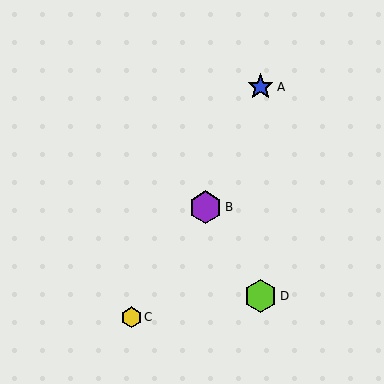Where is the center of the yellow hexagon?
The center of the yellow hexagon is at (131, 317).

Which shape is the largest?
The lime hexagon (labeled D) is the largest.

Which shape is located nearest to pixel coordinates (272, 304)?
The lime hexagon (labeled D) at (260, 296) is nearest to that location.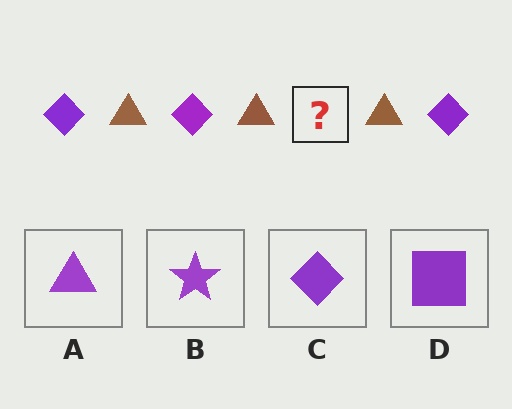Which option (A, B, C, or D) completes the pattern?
C.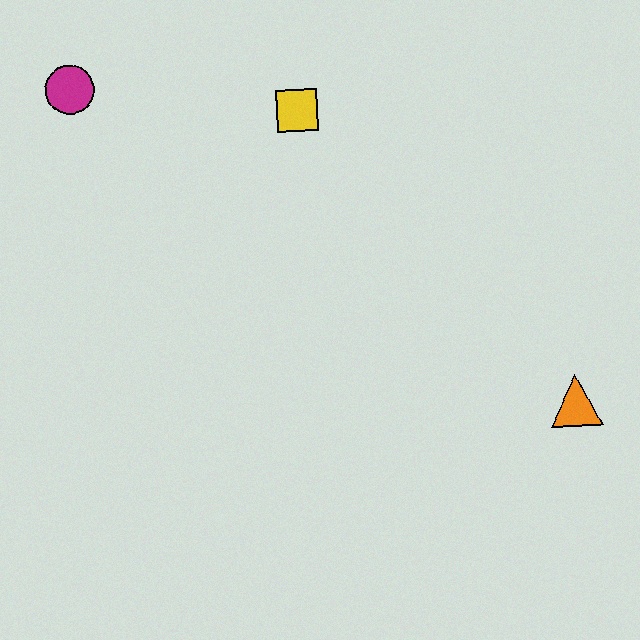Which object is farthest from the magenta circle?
The orange triangle is farthest from the magenta circle.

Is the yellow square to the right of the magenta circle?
Yes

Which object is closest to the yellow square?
The magenta circle is closest to the yellow square.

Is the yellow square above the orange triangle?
Yes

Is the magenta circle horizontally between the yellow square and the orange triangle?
No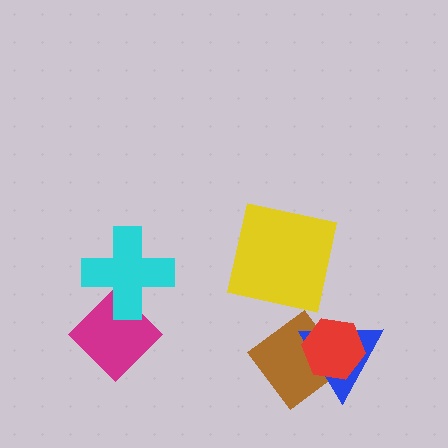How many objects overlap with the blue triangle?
2 objects overlap with the blue triangle.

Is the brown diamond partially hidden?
Yes, it is partially covered by another shape.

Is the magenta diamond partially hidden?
Yes, it is partially covered by another shape.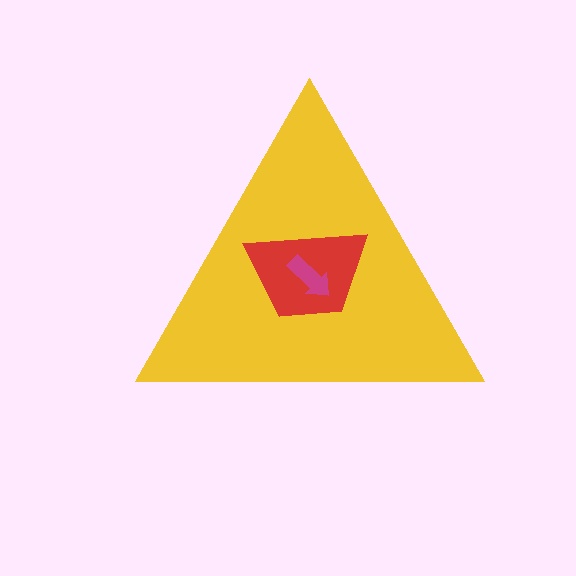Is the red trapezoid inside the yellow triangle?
Yes.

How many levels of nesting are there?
3.